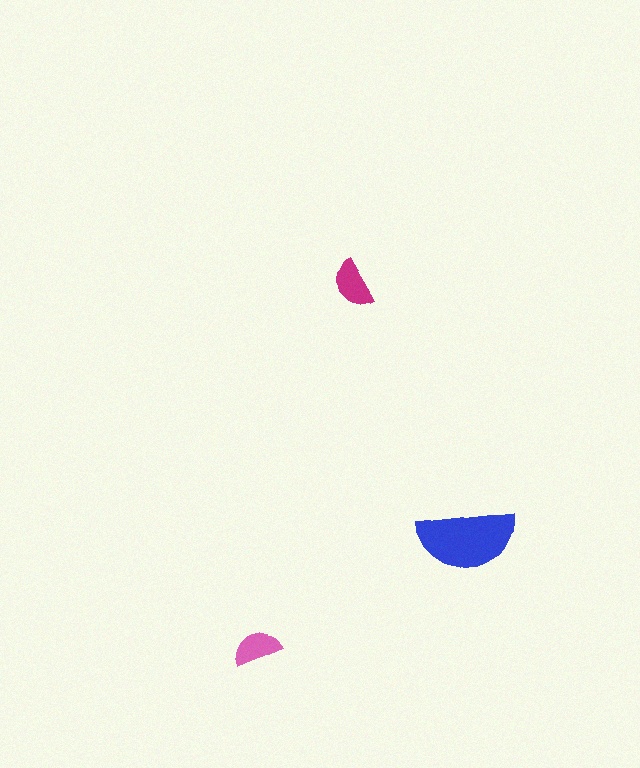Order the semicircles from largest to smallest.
the blue one, the magenta one, the pink one.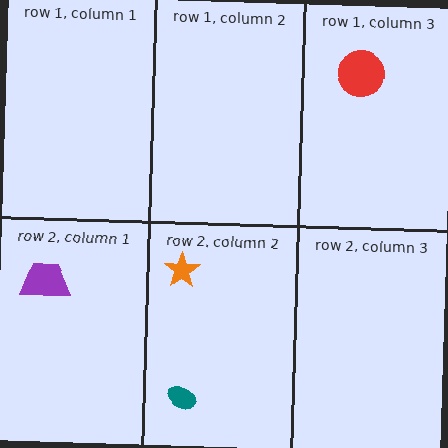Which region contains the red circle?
The row 1, column 3 region.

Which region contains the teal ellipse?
The row 2, column 2 region.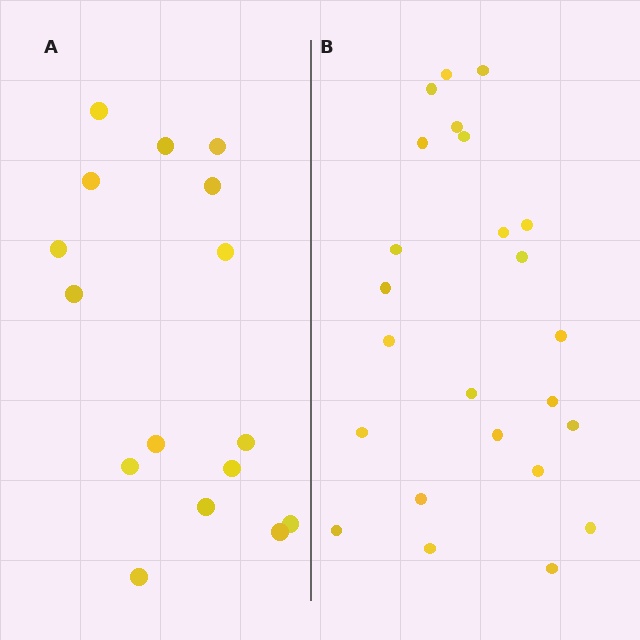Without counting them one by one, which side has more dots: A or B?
Region B (the right region) has more dots.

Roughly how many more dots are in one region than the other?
Region B has roughly 8 or so more dots than region A.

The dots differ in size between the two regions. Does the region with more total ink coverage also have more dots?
No. Region A has more total ink coverage because its dots are larger, but region B actually contains more individual dots. Total area can be misleading — the number of items is what matters here.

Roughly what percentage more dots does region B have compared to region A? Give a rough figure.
About 50% more.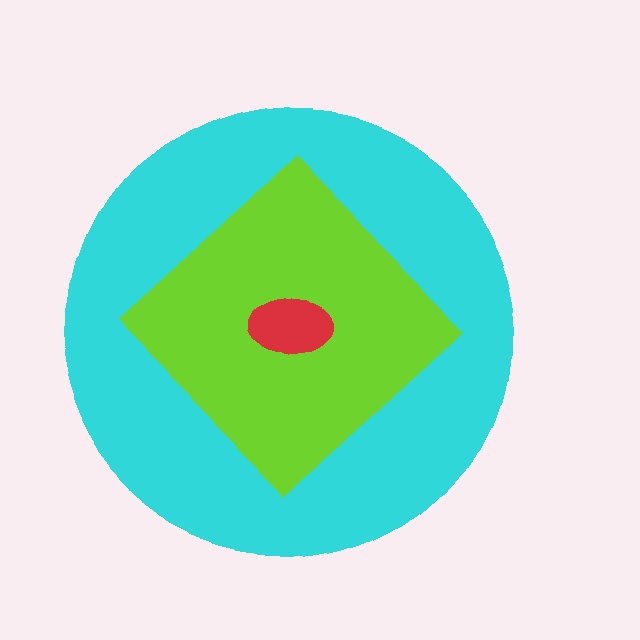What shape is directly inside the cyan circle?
The lime diamond.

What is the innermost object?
The red ellipse.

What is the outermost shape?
The cyan circle.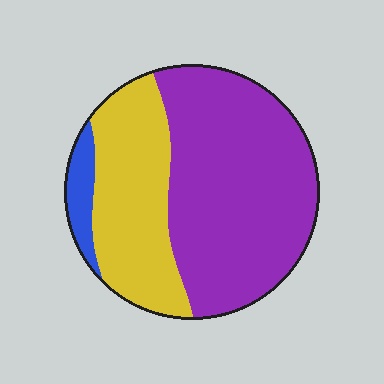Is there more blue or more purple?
Purple.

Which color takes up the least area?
Blue, at roughly 5%.